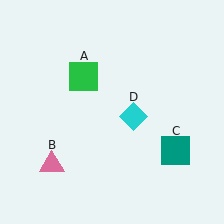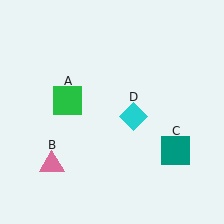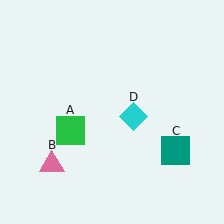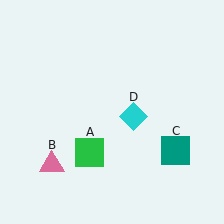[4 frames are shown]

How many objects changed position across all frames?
1 object changed position: green square (object A).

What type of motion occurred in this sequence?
The green square (object A) rotated counterclockwise around the center of the scene.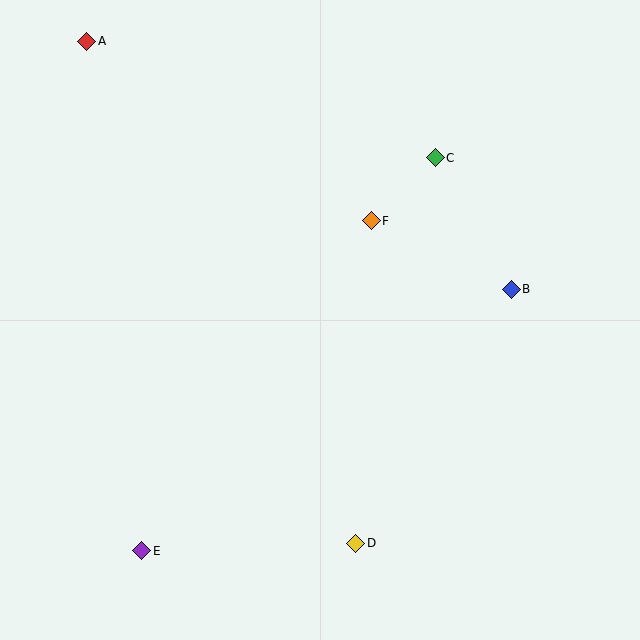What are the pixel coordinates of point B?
Point B is at (511, 289).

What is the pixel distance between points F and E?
The distance between F and E is 402 pixels.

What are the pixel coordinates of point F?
Point F is at (371, 221).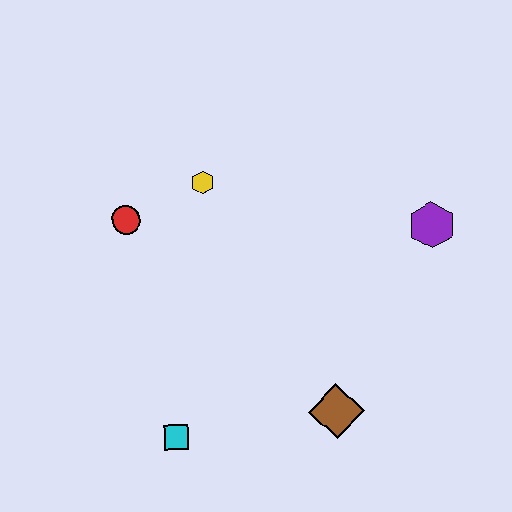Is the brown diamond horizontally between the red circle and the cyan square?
No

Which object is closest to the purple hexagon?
The brown diamond is closest to the purple hexagon.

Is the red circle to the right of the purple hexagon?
No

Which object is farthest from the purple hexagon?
The cyan square is farthest from the purple hexagon.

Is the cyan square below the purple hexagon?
Yes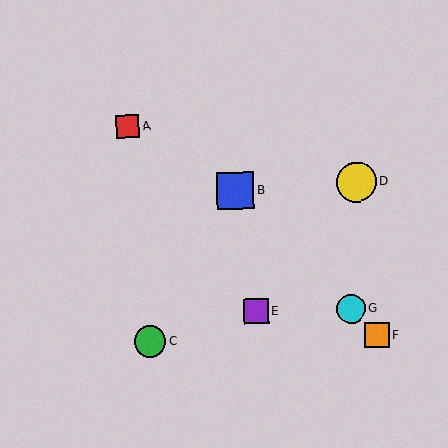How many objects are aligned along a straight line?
3 objects (B, F, G) are aligned along a straight line.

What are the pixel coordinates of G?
Object G is at (351, 309).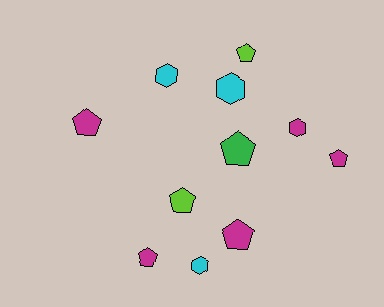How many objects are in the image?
There are 11 objects.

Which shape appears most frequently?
Pentagon, with 7 objects.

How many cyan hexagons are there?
There are 3 cyan hexagons.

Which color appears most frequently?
Magenta, with 5 objects.